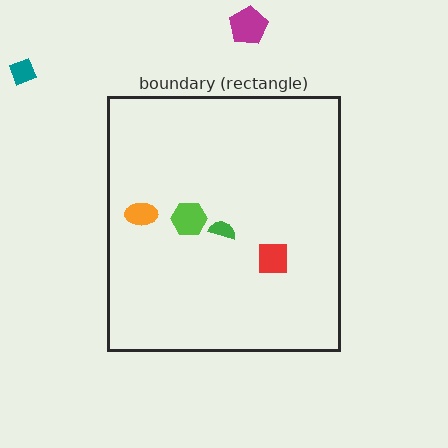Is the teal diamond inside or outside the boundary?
Outside.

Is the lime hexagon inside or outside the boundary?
Inside.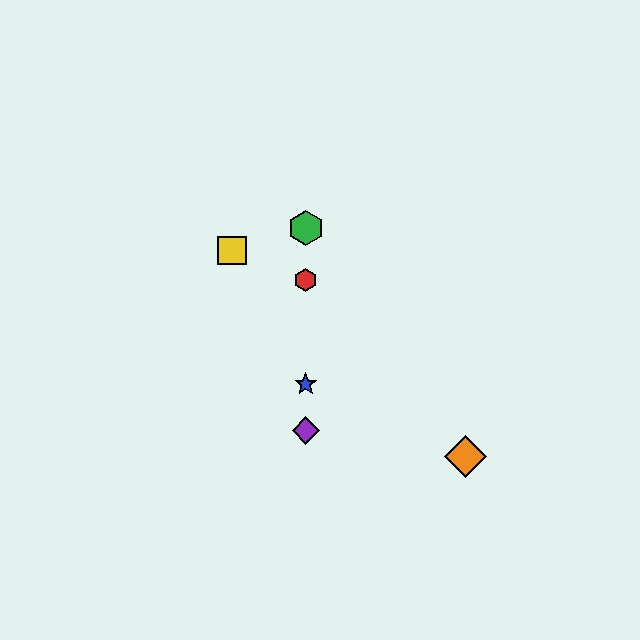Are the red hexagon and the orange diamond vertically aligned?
No, the red hexagon is at x≈306 and the orange diamond is at x≈465.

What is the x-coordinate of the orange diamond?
The orange diamond is at x≈465.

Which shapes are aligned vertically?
The red hexagon, the blue star, the green hexagon, the purple diamond are aligned vertically.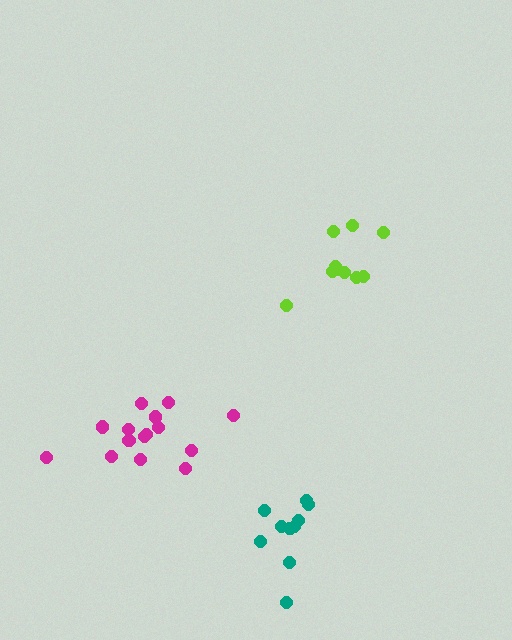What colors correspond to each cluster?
The clusters are colored: magenta, lime, teal.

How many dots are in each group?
Group 1: 15 dots, Group 2: 10 dots, Group 3: 10 dots (35 total).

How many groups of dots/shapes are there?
There are 3 groups.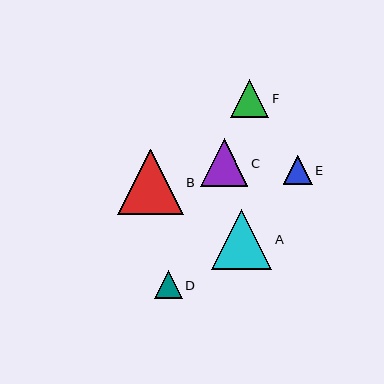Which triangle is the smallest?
Triangle D is the smallest with a size of approximately 28 pixels.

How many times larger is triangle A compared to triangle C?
Triangle A is approximately 1.3 times the size of triangle C.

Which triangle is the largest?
Triangle B is the largest with a size of approximately 66 pixels.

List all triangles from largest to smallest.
From largest to smallest: B, A, C, F, E, D.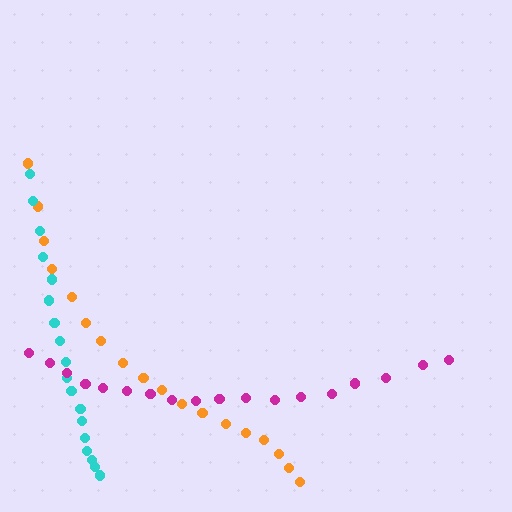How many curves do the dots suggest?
There are 3 distinct paths.